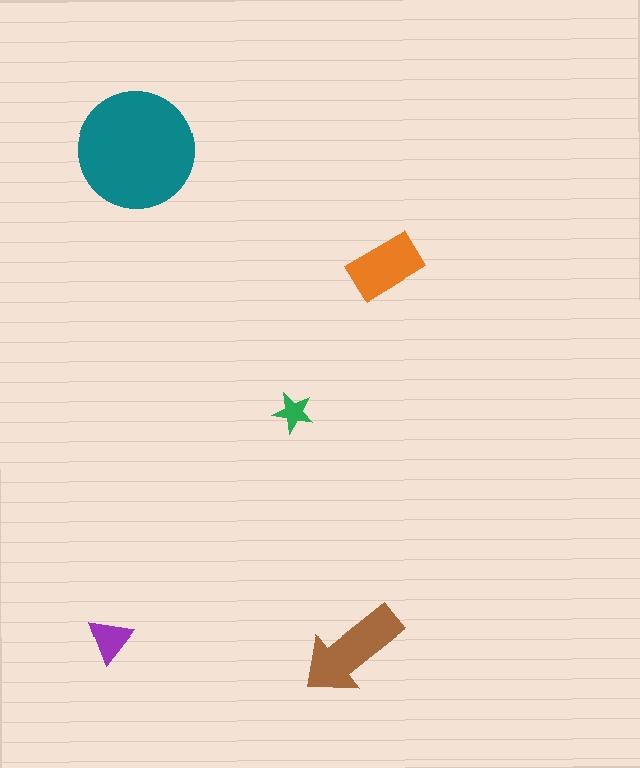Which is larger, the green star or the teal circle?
The teal circle.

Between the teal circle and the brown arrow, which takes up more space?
The teal circle.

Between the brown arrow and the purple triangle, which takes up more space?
The brown arrow.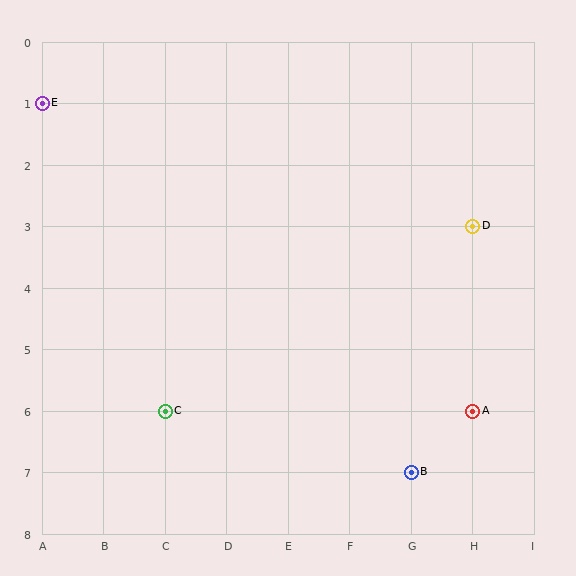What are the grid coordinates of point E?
Point E is at grid coordinates (A, 1).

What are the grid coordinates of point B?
Point B is at grid coordinates (G, 7).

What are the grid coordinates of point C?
Point C is at grid coordinates (C, 6).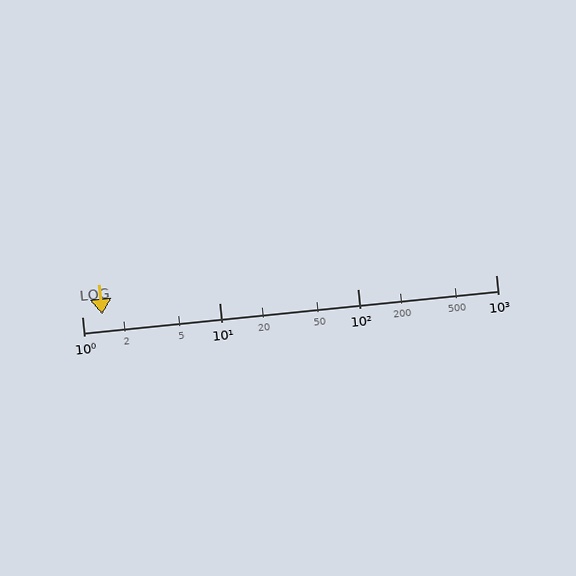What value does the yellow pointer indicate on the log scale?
The pointer indicates approximately 1.4.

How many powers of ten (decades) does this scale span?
The scale spans 3 decades, from 1 to 1000.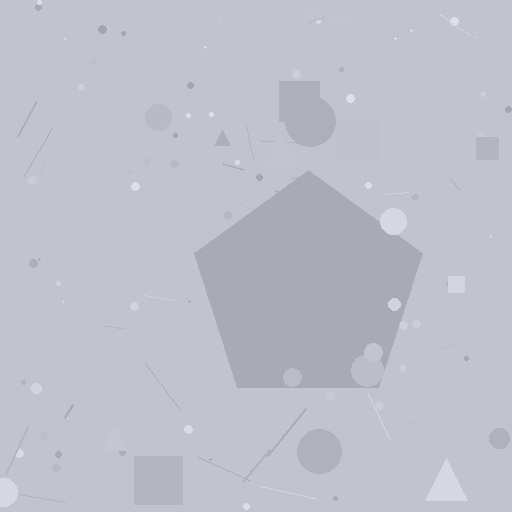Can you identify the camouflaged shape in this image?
The camouflaged shape is a pentagon.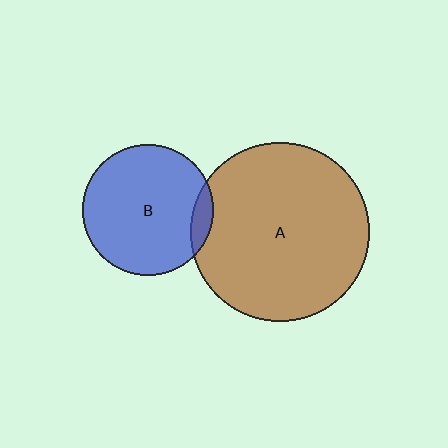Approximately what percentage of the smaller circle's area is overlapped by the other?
Approximately 10%.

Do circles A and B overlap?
Yes.